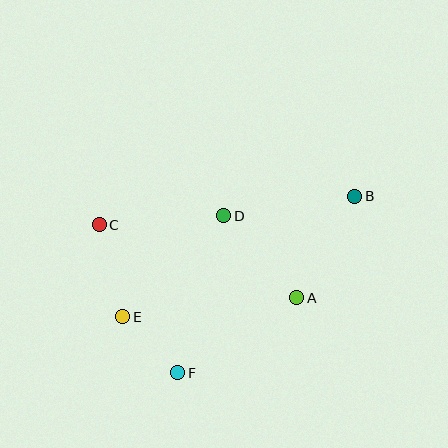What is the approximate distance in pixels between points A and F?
The distance between A and F is approximately 140 pixels.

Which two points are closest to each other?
Points E and F are closest to each other.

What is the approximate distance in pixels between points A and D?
The distance between A and D is approximately 110 pixels.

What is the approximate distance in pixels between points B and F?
The distance between B and F is approximately 250 pixels.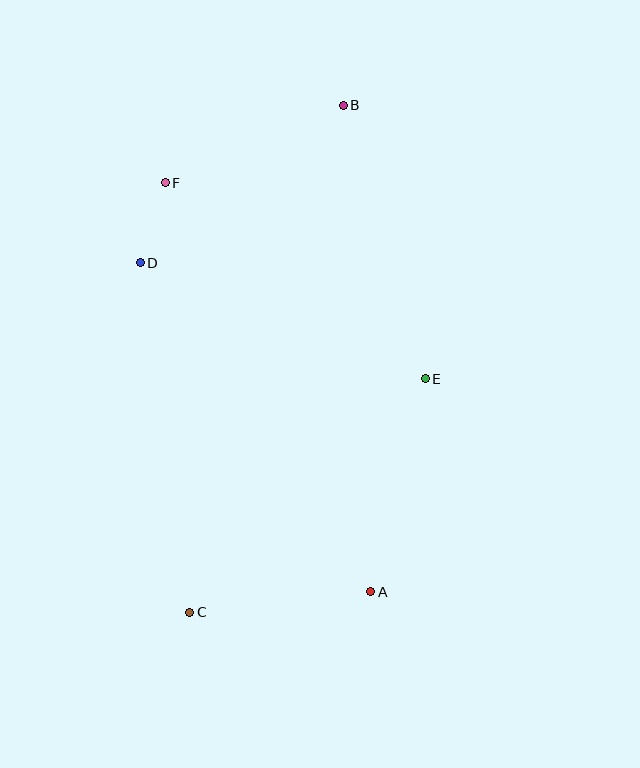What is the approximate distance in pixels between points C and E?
The distance between C and E is approximately 332 pixels.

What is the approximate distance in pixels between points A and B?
The distance between A and B is approximately 487 pixels.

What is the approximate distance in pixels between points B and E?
The distance between B and E is approximately 286 pixels.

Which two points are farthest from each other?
Points B and C are farthest from each other.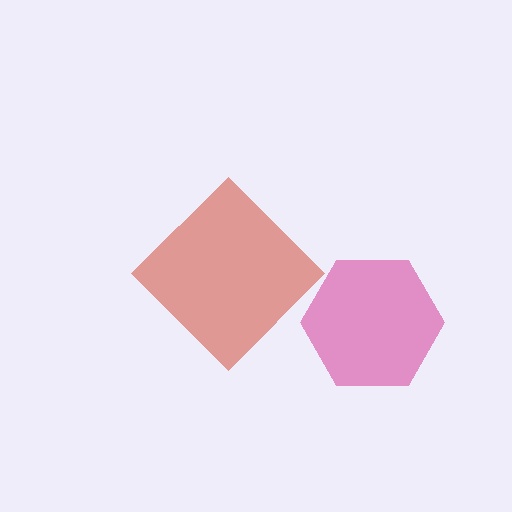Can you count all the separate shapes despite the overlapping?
Yes, there are 2 separate shapes.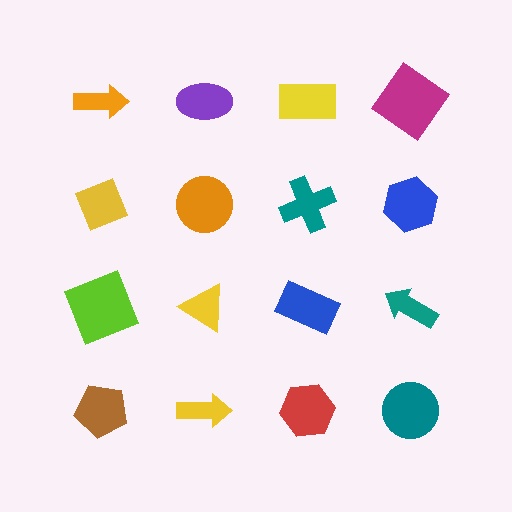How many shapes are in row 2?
4 shapes.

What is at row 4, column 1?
A brown pentagon.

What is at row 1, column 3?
A yellow rectangle.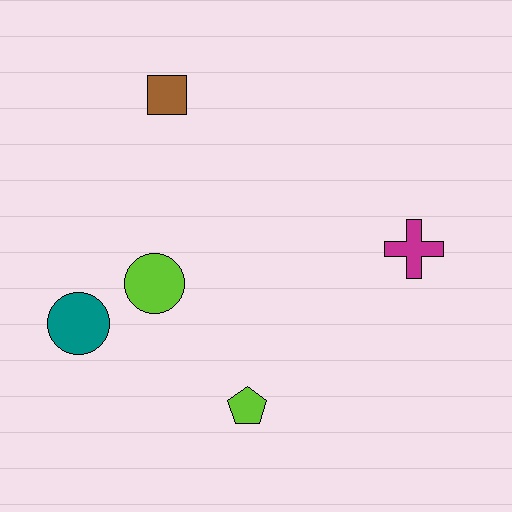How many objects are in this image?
There are 5 objects.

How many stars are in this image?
There are no stars.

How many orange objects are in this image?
There are no orange objects.